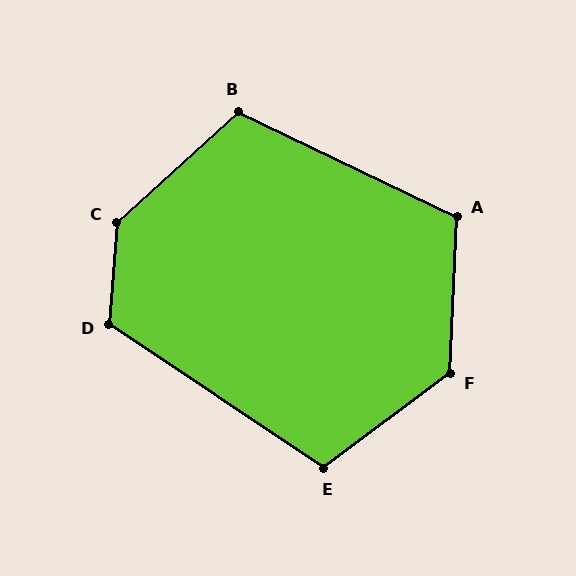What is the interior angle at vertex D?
Approximately 119 degrees (obtuse).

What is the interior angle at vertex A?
Approximately 113 degrees (obtuse).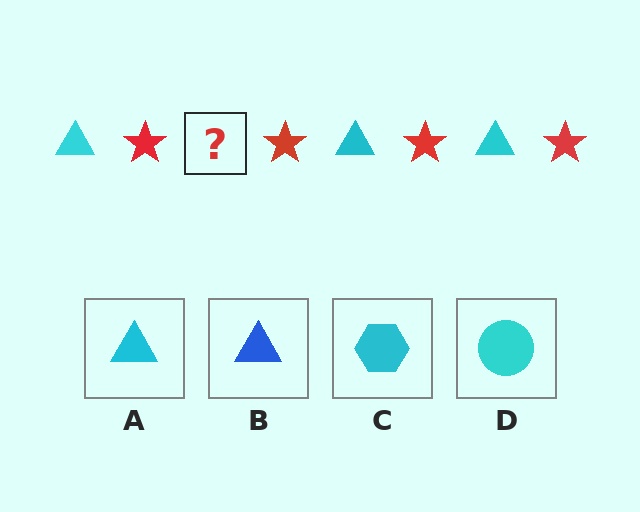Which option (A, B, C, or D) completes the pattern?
A.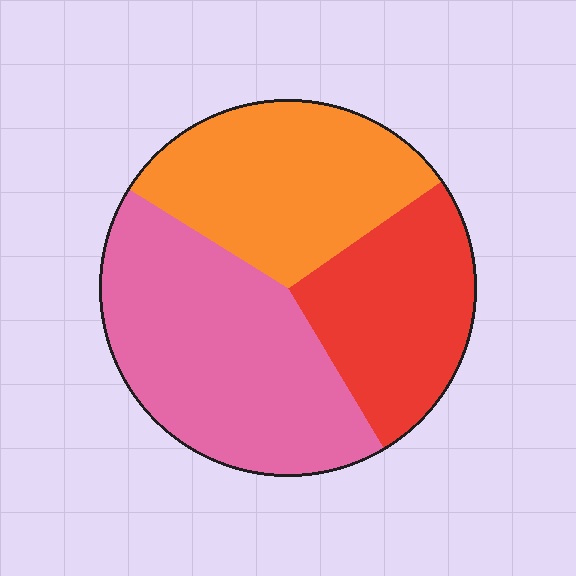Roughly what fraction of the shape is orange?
Orange covers 32% of the shape.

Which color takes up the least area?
Red, at roughly 25%.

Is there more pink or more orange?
Pink.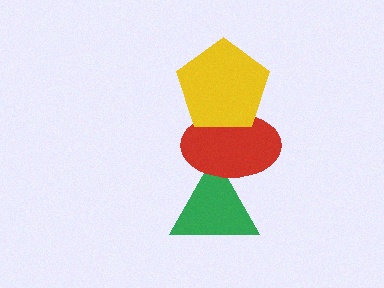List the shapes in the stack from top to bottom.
From top to bottom: the yellow pentagon, the red ellipse, the green triangle.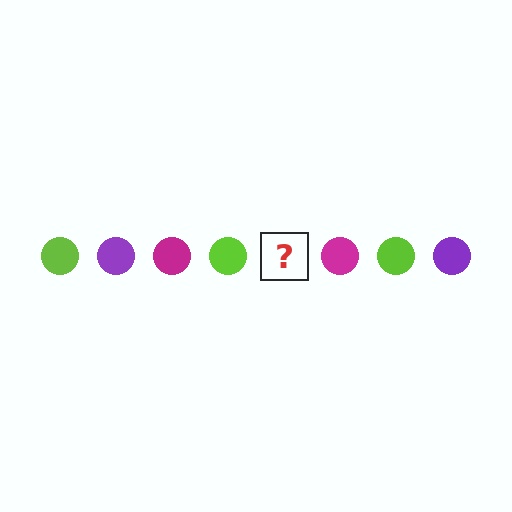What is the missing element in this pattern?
The missing element is a purple circle.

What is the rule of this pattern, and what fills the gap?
The rule is that the pattern cycles through lime, purple, magenta circles. The gap should be filled with a purple circle.